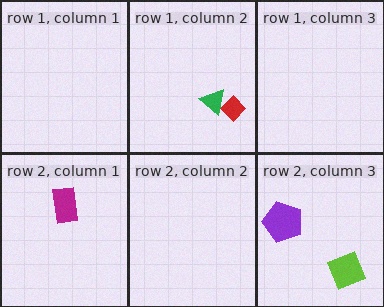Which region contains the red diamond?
The row 1, column 2 region.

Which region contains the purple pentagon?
The row 2, column 3 region.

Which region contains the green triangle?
The row 1, column 2 region.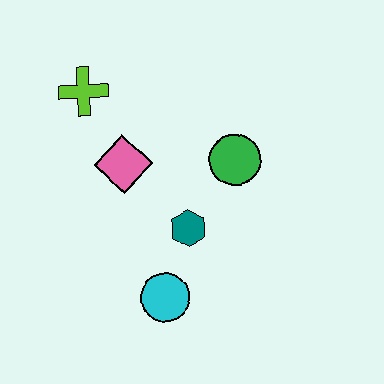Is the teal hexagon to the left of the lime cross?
No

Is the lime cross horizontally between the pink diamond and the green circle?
No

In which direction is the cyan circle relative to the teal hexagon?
The cyan circle is below the teal hexagon.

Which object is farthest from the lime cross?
The cyan circle is farthest from the lime cross.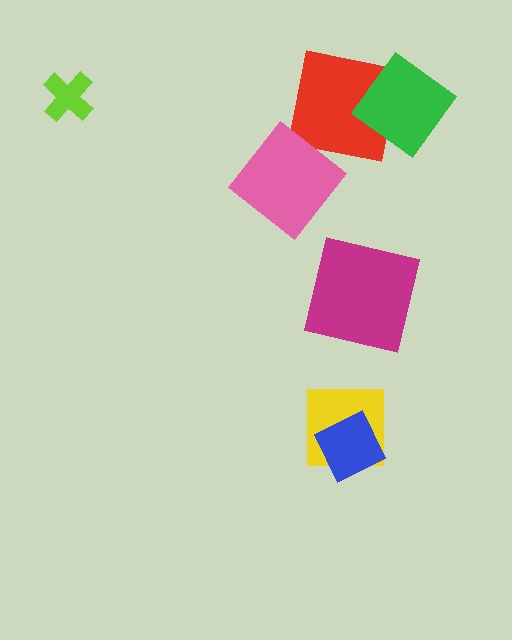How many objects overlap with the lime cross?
0 objects overlap with the lime cross.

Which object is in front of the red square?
The green diamond is in front of the red square.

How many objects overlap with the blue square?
1 object overlaps with the blue square.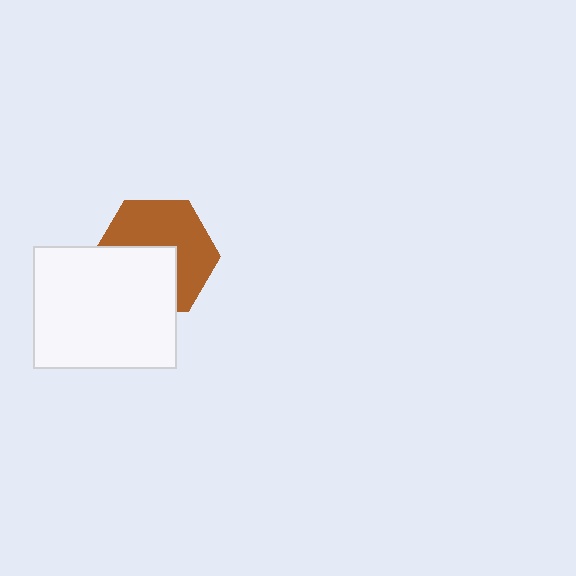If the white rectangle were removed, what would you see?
You would see the complete brown hexagon.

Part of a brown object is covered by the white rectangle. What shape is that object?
It is a hexagon.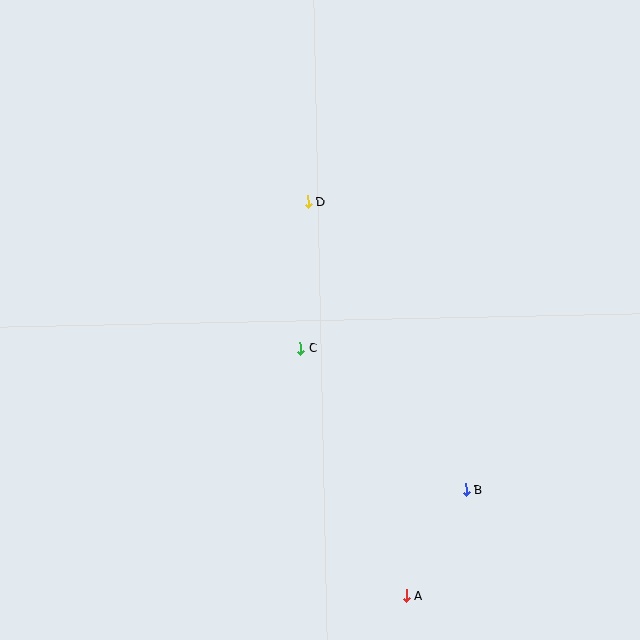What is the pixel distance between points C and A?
The distance between C and A is 269 pixels.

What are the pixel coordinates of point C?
Point C is at (300, 349).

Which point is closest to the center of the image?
Point C at (300, 349) is closest to the center.